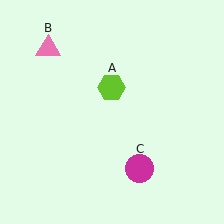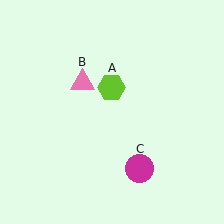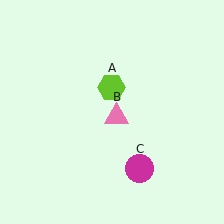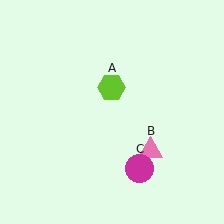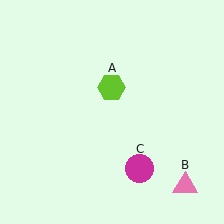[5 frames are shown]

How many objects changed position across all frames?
1 object changed position: pink triangle (object B).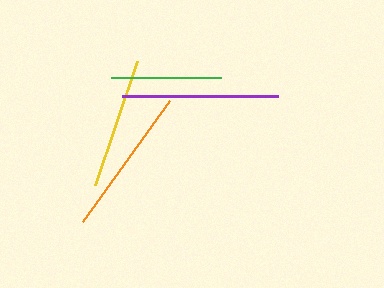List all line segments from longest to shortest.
From longest to shortest: purple, orange, yellow, green.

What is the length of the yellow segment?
The yellow segment is approximately 130 pixels long.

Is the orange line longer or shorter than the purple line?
The purple line is longer than the orange line.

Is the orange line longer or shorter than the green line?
The orange line is longer than the green line.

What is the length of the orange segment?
The orange segment is approximately 149 pixels long.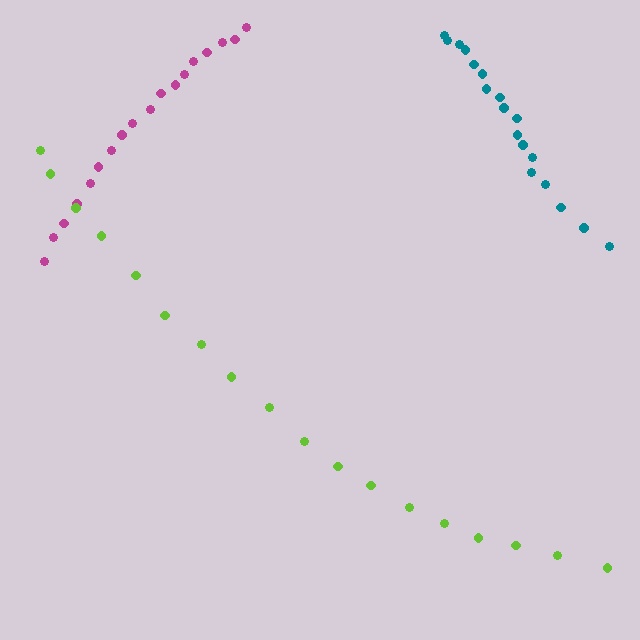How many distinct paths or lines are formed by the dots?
There are 3 distinct paths.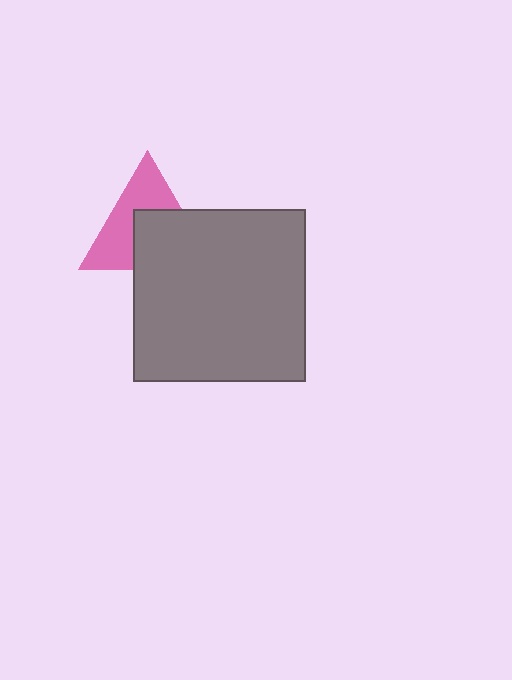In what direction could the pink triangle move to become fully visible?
The pink triangle could move up. That would shift it out from behind the gray square entirely.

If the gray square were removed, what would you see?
You would see the complete pink triangle.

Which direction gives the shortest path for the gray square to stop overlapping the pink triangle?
Moving down gives the shortest separation.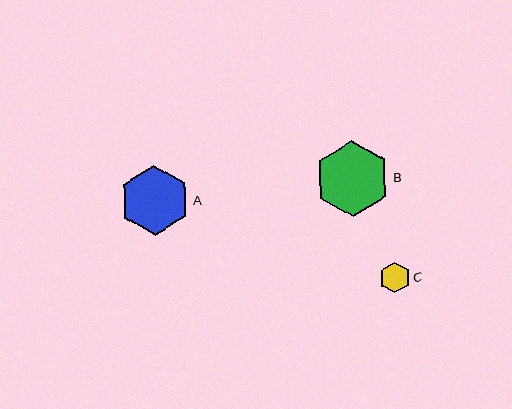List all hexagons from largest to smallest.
From largest to smallest: B, A, C.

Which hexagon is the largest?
Hexagon B is the largest with a size of approximately 76 pixels.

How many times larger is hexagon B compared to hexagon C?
Hexagon B is approximately 2.5 times the size of hexagon C.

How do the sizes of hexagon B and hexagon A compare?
Hexagon B and hexagon A are approximately the same size.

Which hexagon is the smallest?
Hexagon C is the smallest with a size of approximately 31 pixels.